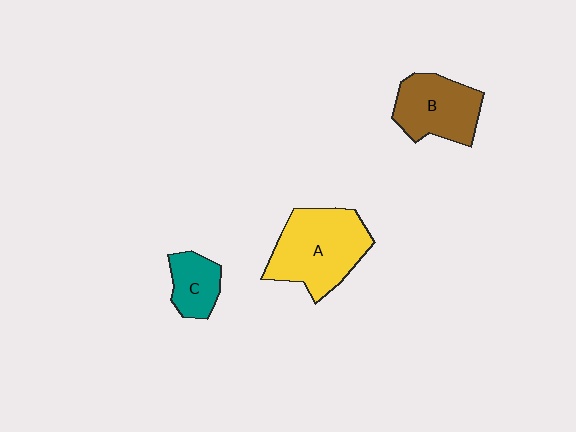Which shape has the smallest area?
Shape C (teal).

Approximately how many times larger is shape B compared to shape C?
Approximately 1.7 times.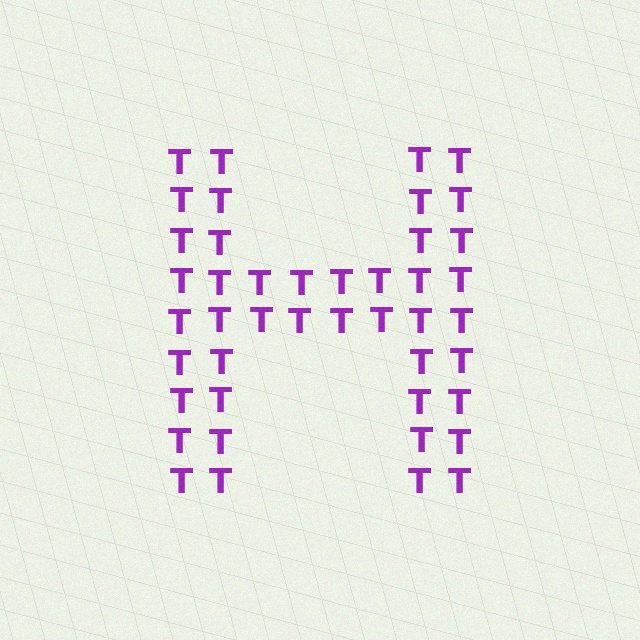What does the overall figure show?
The overall figure shows the letter H.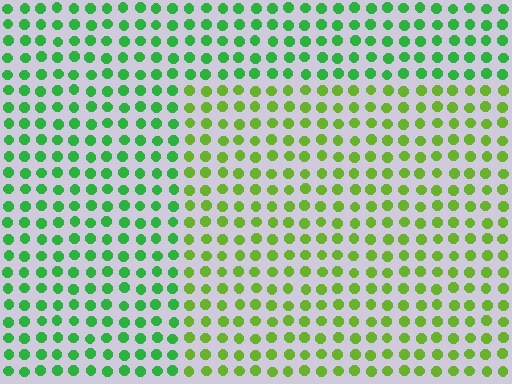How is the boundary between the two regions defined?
The boundary is defined purely by a slight shift in hue (about 34 degrees). Spacing, size, and orientation are identical on both sides.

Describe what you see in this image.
The image is filled with small green elements in a uniform arrangement. A rectangle-shaped region is visible where the elements are tinted to a slightly different hue, forming a subtle color boundary.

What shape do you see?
I see a rectangle.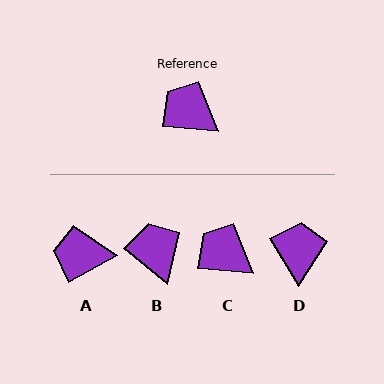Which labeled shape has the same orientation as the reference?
C.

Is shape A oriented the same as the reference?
No, it is off by about 33 degrees.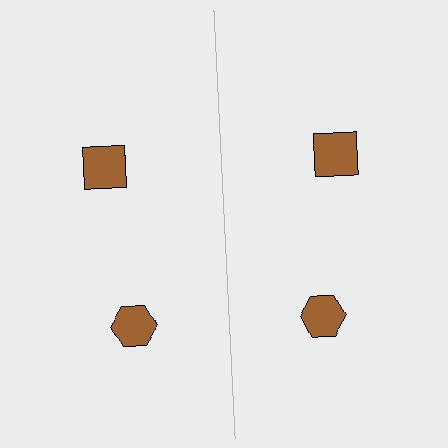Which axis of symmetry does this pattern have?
The pattern has a vertical axis of symmetry running through the center of the image.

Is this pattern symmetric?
Yes, this pattern has bilateral (reflection) symmetry.